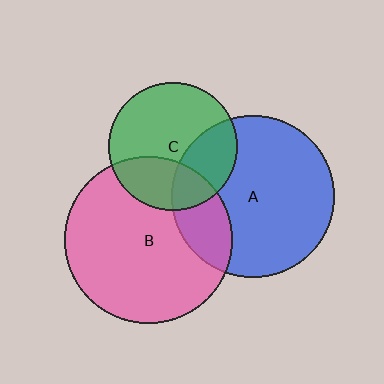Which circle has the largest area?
Circle B (pink).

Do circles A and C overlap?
Yes.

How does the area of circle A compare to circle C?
Approximately 1.6 times.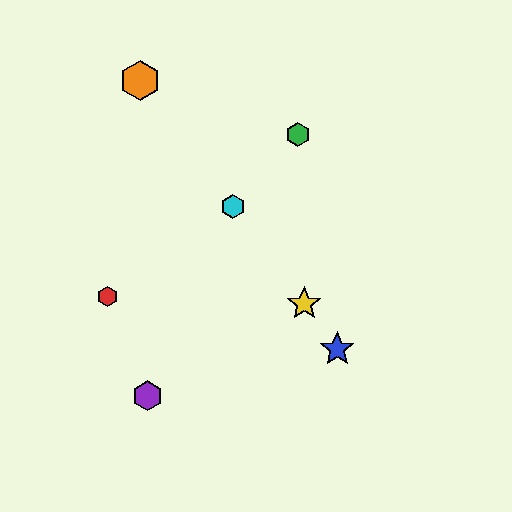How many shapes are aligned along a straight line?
4 shapes (the blue star, the yellow star, the orange hexagon, the cyan hexagon) are aligned along a straight line.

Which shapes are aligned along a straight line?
The blue star, the yellow star, the orange hexagon, the cyan hexagon are aligned along a straight line.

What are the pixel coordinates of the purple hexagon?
The purple hexagon is at (148, 396).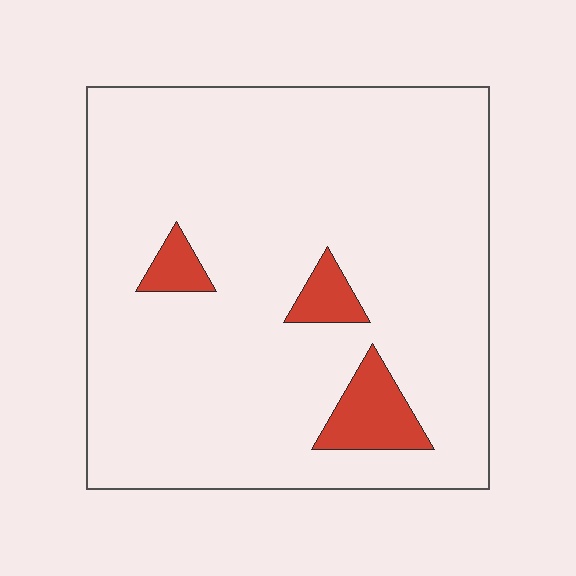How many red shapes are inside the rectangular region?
3.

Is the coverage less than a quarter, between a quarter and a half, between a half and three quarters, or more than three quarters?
Less than a quarter.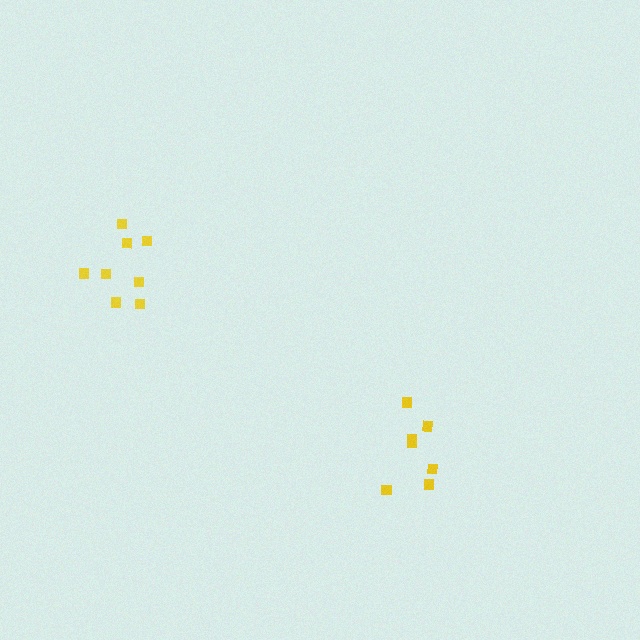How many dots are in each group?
Group 1: 8 dots, Group 2: 7 dots (15 total).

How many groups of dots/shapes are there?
There are 2 groups.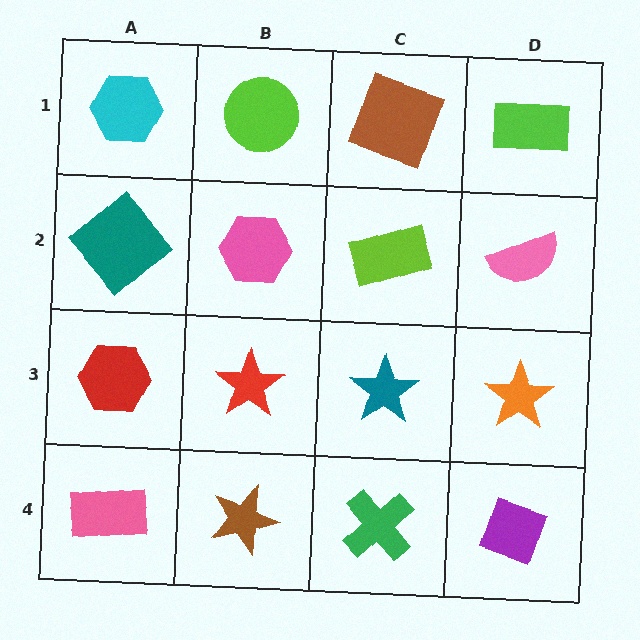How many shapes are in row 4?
4 shapes.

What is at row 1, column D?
A lime rectangle.